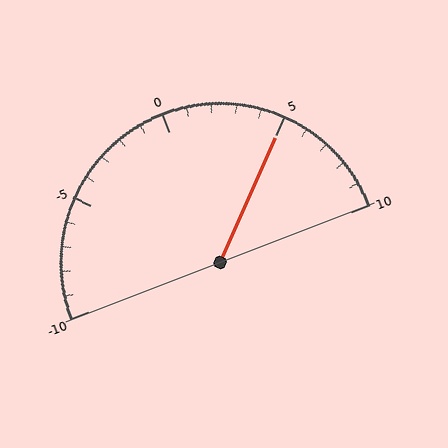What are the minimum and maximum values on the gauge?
The gauge ranges from -10 to 10.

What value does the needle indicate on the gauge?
The needle indicates approximately 5.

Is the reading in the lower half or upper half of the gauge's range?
The reading is in the upper half of the range (-10 to 10).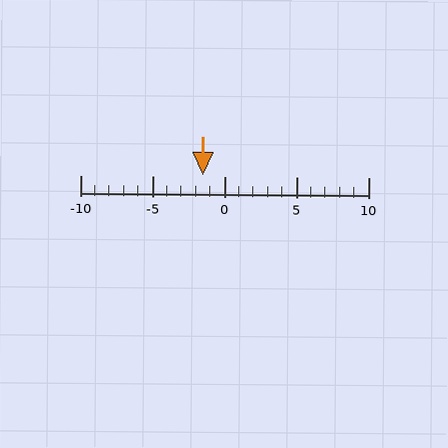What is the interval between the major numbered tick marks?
The major tick marks are spaced 5 units apart.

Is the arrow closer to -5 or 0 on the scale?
The arrow is closer to 0.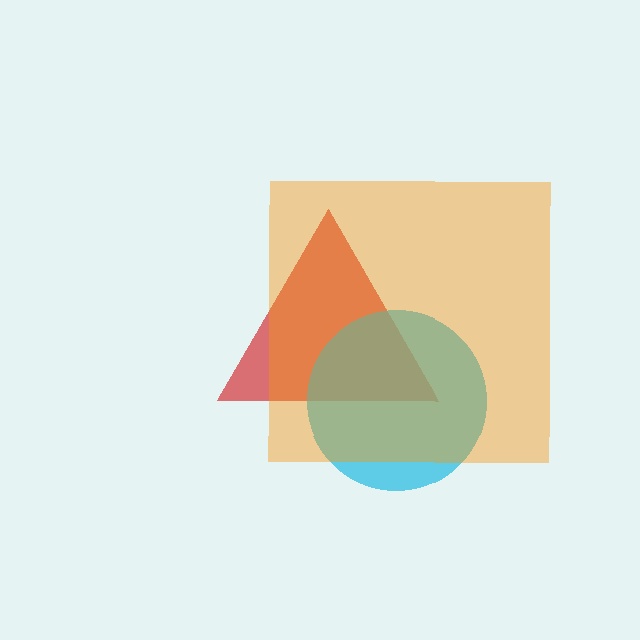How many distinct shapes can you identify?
There are 3 distinct shapes: a red triangle, a cyan circle, an orange square.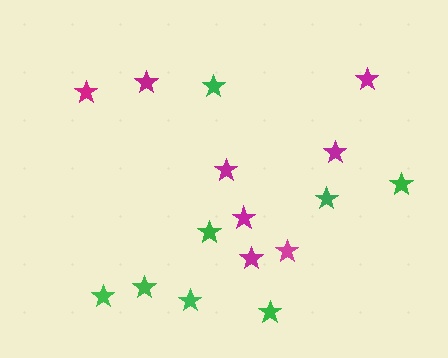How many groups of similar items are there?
There are 2 groups: one group of magenta stars (8) and one group of green stars (8).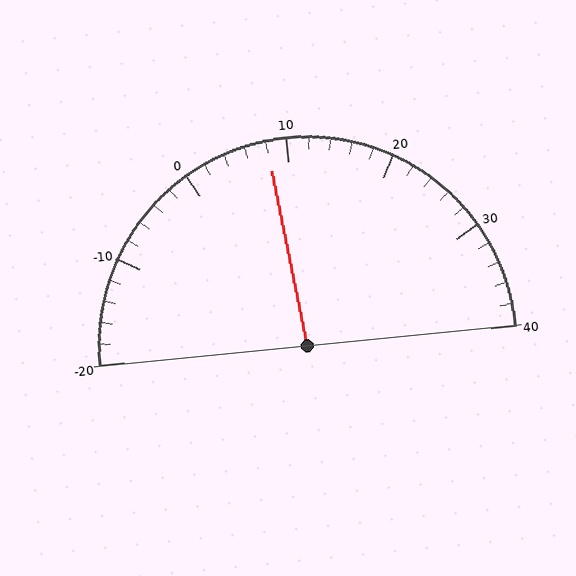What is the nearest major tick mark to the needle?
The nearest major tick mark is 10.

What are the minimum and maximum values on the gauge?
The gauge ranges from -20 to 40.